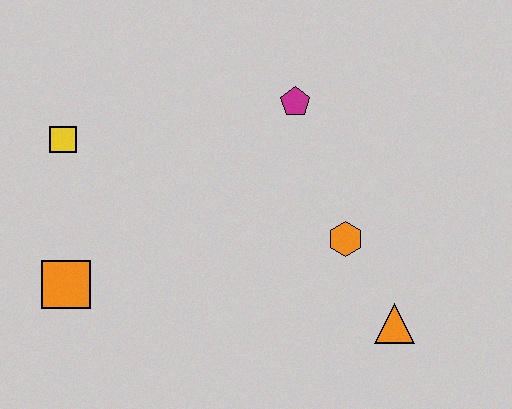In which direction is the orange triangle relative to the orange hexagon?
The orange triangle is below the orange hexagon.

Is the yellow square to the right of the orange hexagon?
No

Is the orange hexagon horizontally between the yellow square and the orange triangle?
Yes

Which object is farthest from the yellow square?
The orange triangle is farthest from the yellow square.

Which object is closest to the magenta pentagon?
The orange hexagon is closest to the magenta pentagon.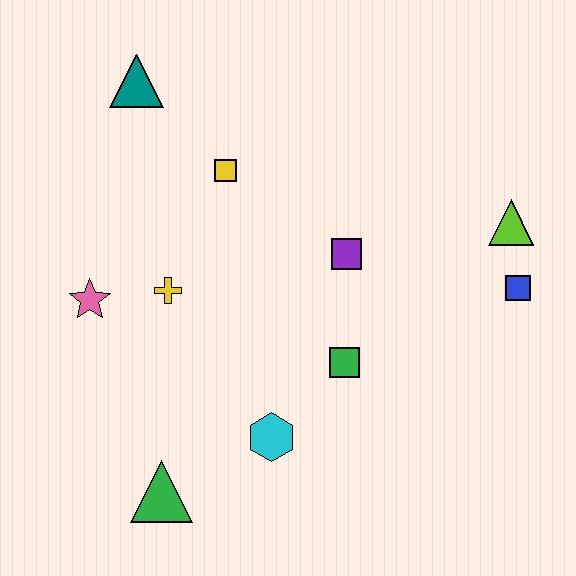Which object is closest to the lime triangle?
The blue square is closest to the lime triangle.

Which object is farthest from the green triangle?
The lime triangle is farthest from the green triangle.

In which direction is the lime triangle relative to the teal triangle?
The lime triangle is to the right of the teal triangle.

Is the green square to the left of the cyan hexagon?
No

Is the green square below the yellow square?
Yes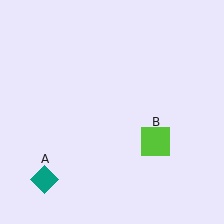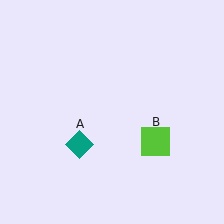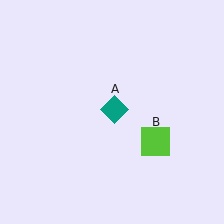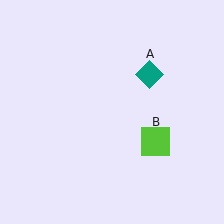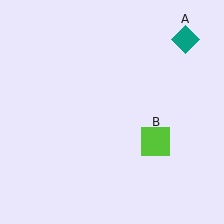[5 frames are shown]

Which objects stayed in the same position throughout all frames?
Lime square (object B) remained stationary.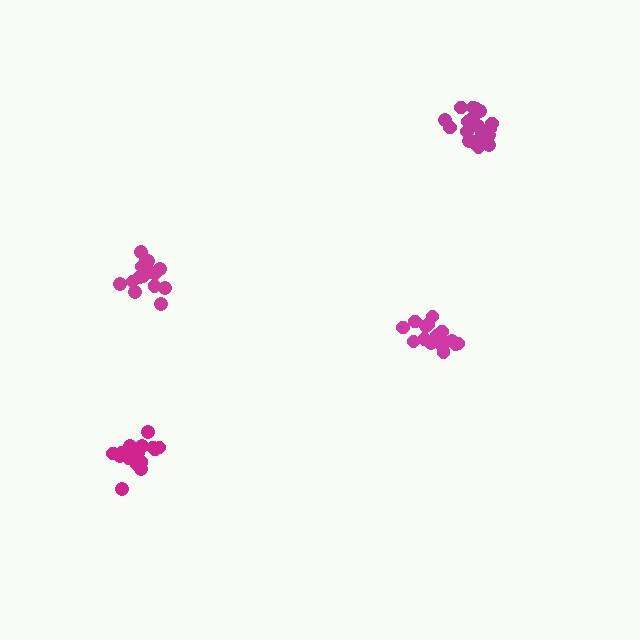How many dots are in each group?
Group 1: 16 dots, Group 2: 21 dots, Group 3: 18 dots, Group 4: 16 dots (71 total).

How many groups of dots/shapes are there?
There are 4 groups.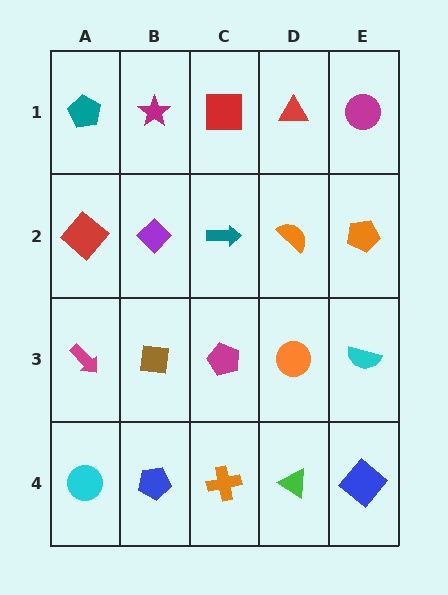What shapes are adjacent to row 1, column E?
An orange pentagon (row 2, column E), a red triangle (row 1, column D).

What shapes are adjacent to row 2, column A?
A teal pentagon (row 1, column A), a magenta arrow (row 3, column A), a purple diamond (row 2, column B).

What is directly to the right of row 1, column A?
A magenta star.